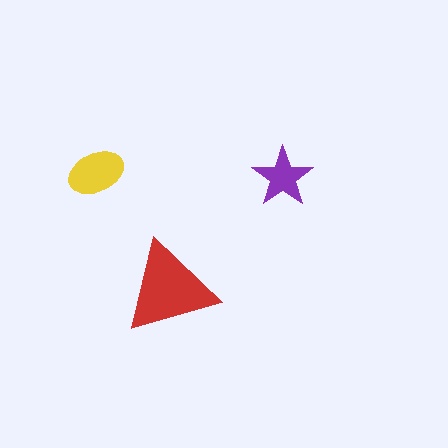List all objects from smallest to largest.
The purple star, the yellow ellipse, the red triangle.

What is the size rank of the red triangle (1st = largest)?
1st.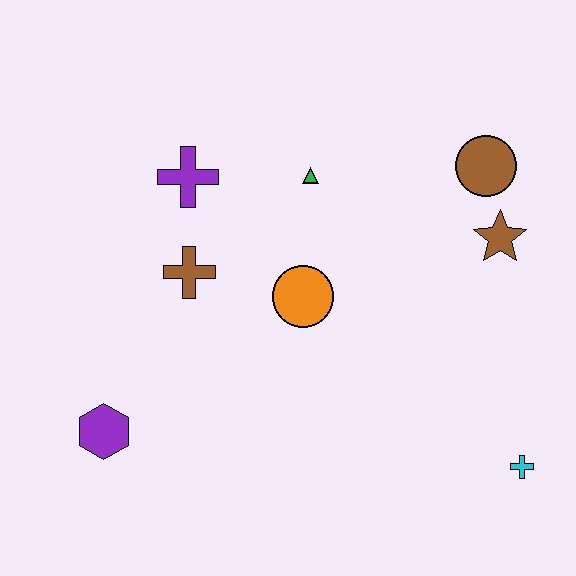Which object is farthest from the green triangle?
The cyan cross is farthest from the green triangle.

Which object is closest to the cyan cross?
The brown star is closest to the cyan cross.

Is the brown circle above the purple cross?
Yes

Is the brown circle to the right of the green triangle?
Yes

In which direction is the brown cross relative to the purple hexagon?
The brown cross is above the purple hexagon.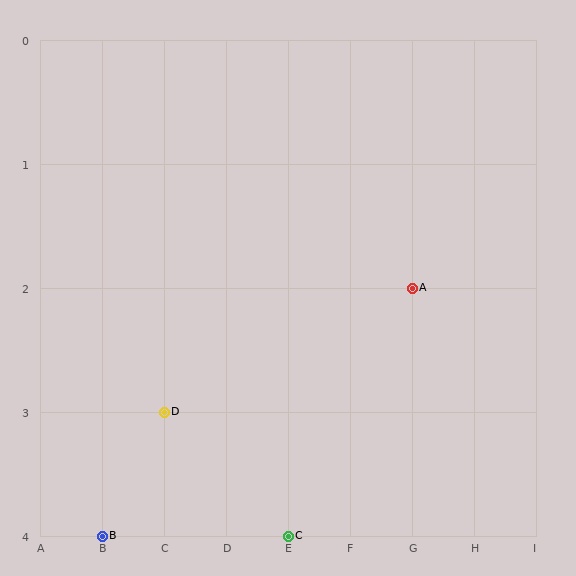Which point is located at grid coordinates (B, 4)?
Point B is at (B, 4).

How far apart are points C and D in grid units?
Points C and D are 2 columns and 1 row apart (about 2.2 grid units diagonally).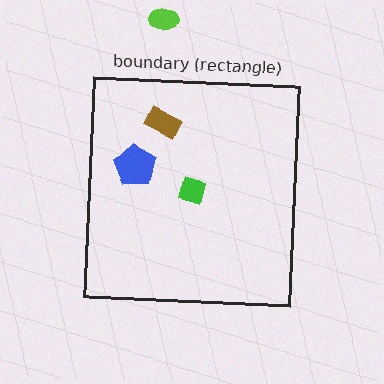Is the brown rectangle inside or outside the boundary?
Inside.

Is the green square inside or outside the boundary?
Inside.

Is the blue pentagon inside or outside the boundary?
Inside.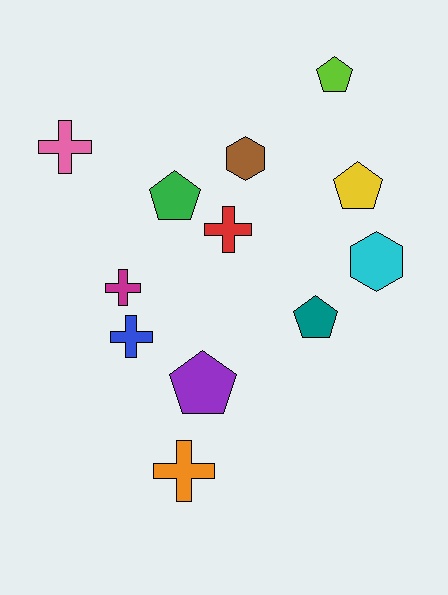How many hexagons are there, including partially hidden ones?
There are 2 hexagons.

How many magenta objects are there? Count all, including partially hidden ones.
There is 1 magenta object.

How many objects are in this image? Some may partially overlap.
There are 12 objects.